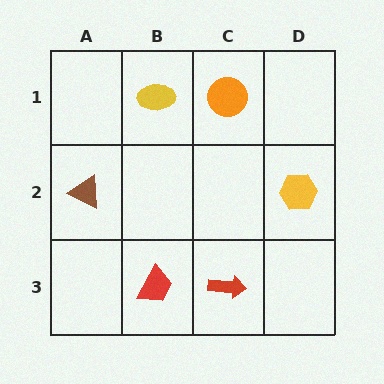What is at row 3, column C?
A red arrow.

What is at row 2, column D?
A yellow hexagon.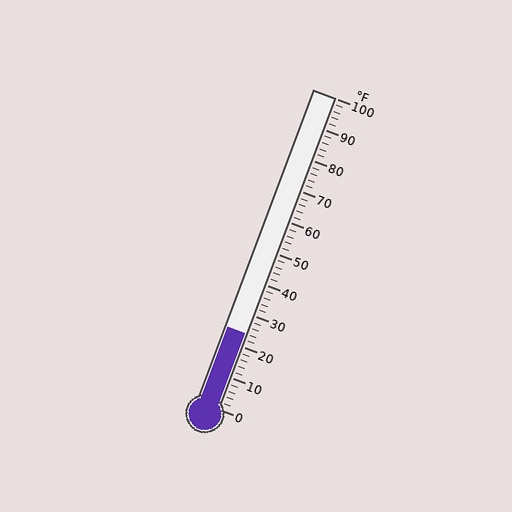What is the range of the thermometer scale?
The thermometer scale ranges from 0°F to 100°F.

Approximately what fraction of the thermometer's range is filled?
The thermometer is filled to approximately 25% of its range.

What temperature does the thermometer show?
The thermometer shows approximately 24°F.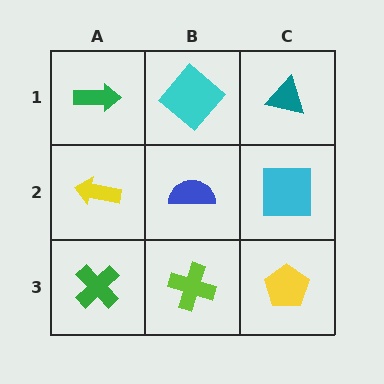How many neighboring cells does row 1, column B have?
3.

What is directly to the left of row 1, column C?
A cyan diamond.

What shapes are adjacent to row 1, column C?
A cyan square (row 2, column C), a cyan diamond (row 1, column B).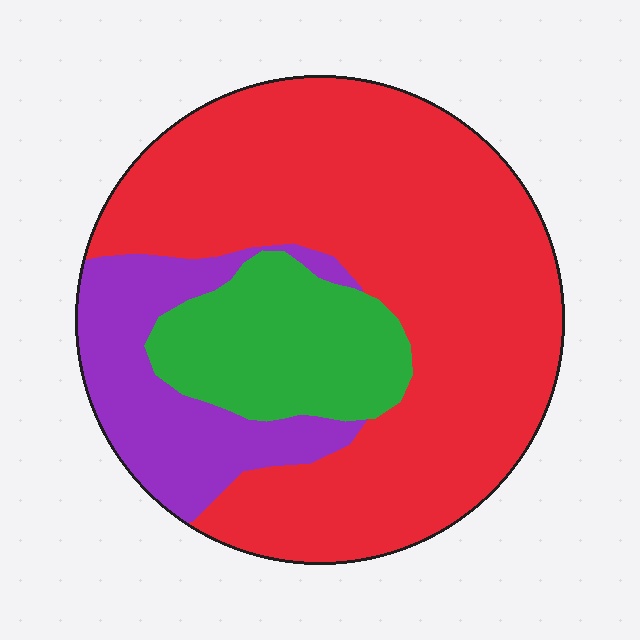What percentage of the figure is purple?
Purple takes up about one sixth (1/6) of the figure.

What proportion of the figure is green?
Green covers about 15% of the figure.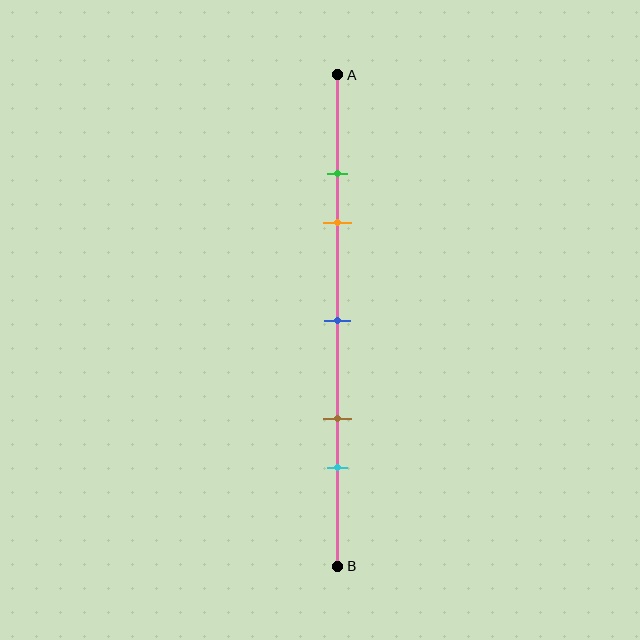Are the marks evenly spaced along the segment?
No, the marks are not evenly spaced.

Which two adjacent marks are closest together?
The green and orange marks are the closest adjacent pair.